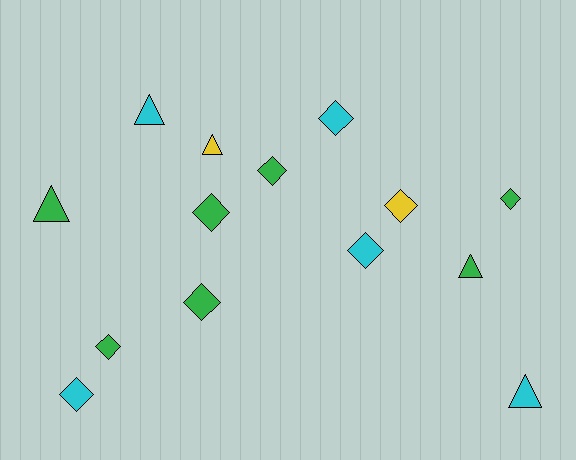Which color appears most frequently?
Green, with 7 objects.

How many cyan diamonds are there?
There are 3 cyan diamonds.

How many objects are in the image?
There are 14 objects.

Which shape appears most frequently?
Diamond, with 9 objects.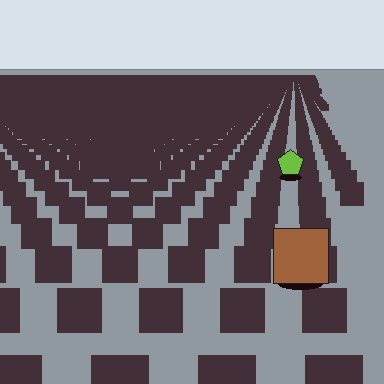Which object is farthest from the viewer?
The lime pentagon is farthest from the viewer. It appears smaller and the ground texture around it is denser.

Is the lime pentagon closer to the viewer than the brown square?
No. The brown square is closer — you can tell from the texture gradient: the ground texture is coarser near it.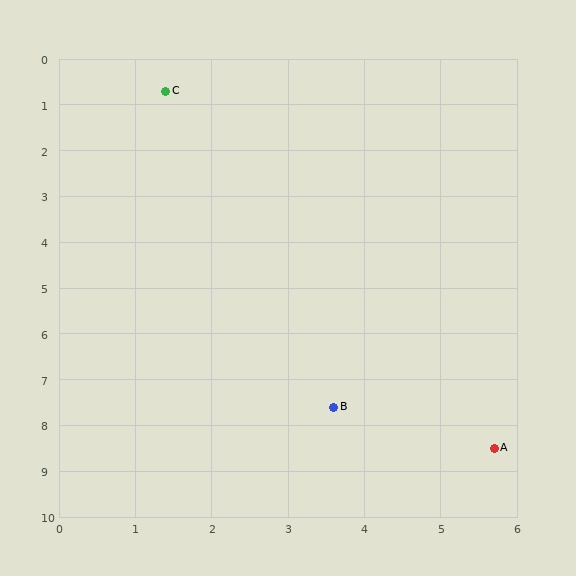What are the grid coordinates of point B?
Point B is at approximately (3.6, 7.6).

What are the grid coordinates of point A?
Point A is at approximately (5.7, 8.5).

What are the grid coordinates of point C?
Point C is at approximately (1.4, 0.7).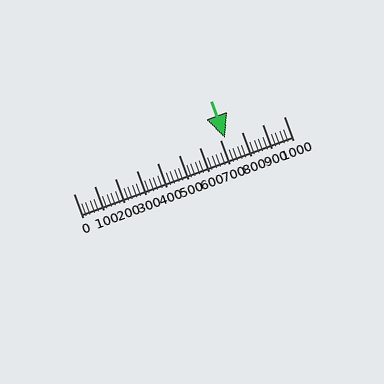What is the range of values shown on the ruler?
The ruler shows values from 0 to 1000.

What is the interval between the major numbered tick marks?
The major tick marks are spaced 100 units apart.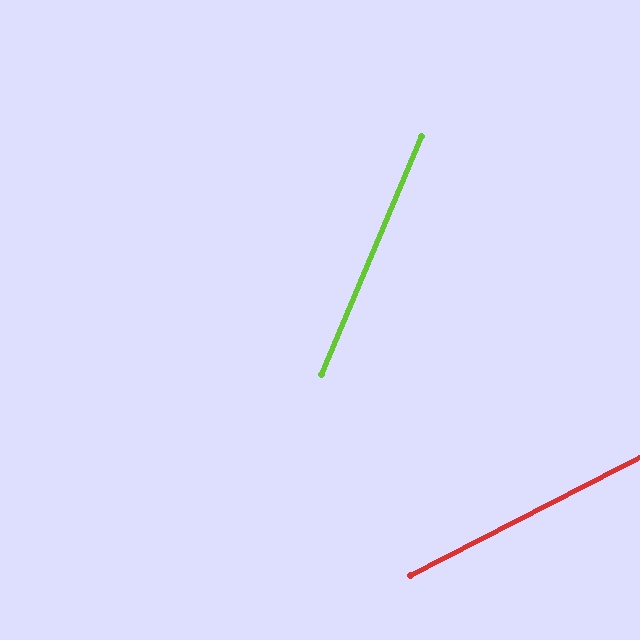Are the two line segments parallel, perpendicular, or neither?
Neither parallel nor perpendicular — they differ by about 40°.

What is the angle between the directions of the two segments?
Approximately 40 degrees.